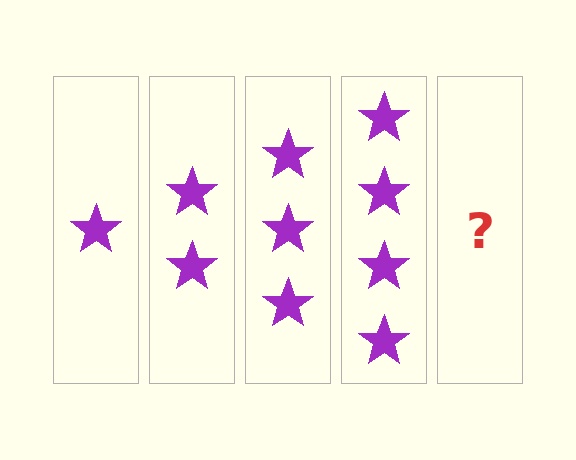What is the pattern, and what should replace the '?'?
The pattern is that each step adds one more star. The '?' should be 5 stars.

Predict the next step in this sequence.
The next step is 5 stars.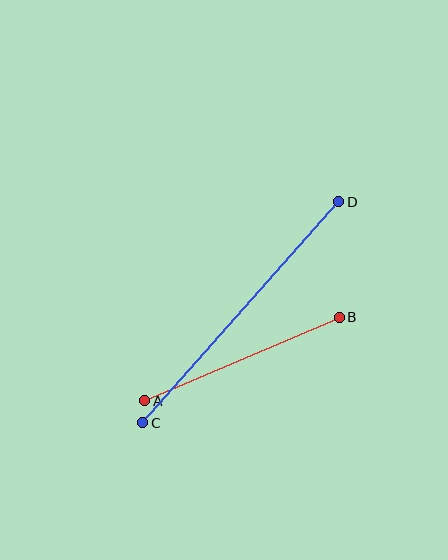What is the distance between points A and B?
The distance is approximately 212 pixels.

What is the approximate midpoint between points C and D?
The midpoint is at approximately (241, 312) pixels.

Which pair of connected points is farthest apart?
Points C and D are farthest apart.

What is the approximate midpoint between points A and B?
The midpoint is at approximately (242, 359) pixels.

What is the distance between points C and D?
The distance is approximately 295 pixels.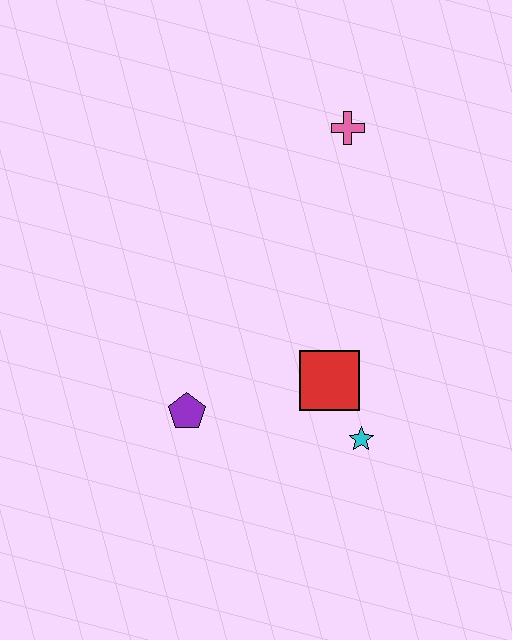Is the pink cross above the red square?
Yes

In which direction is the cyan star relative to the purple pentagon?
The cyan star is to the right of the purple pentagon.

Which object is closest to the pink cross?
The red square is closest to the pink cross.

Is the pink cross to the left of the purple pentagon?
No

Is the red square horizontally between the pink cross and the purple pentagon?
Yes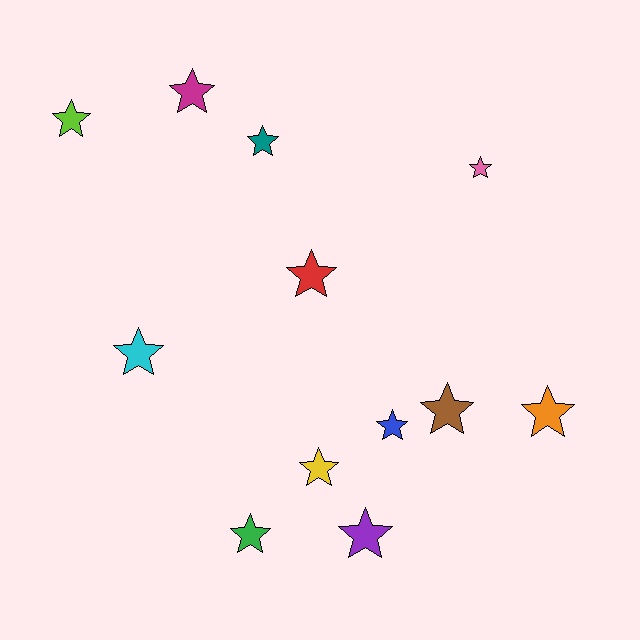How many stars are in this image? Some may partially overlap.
There are 12 stars.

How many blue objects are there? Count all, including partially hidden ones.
There is 1 blue object.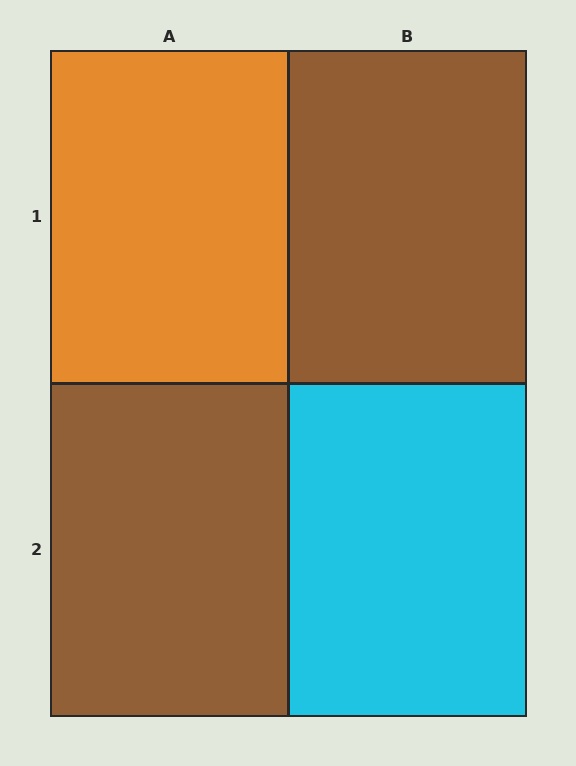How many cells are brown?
2 cells are brown.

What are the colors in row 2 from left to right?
Brown, cyan.